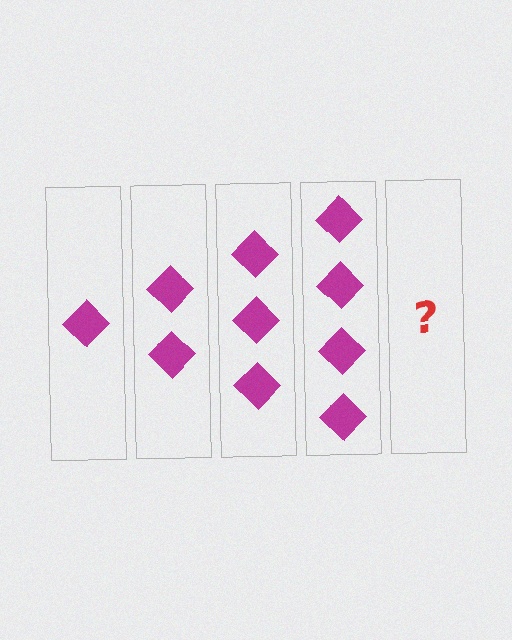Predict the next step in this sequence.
The next step is 5 diamonds.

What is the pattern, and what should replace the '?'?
The pattern is that each step adds one more diamond. The '?' should be 5 diamonds.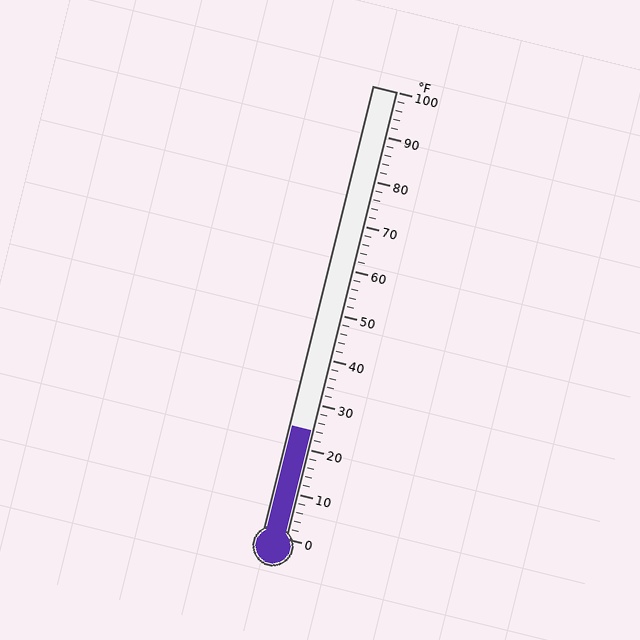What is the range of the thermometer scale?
The thermometer scale ranges from 0°F to 100°F.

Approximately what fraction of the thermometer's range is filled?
The thermometer is filled to approximately 25% of its range.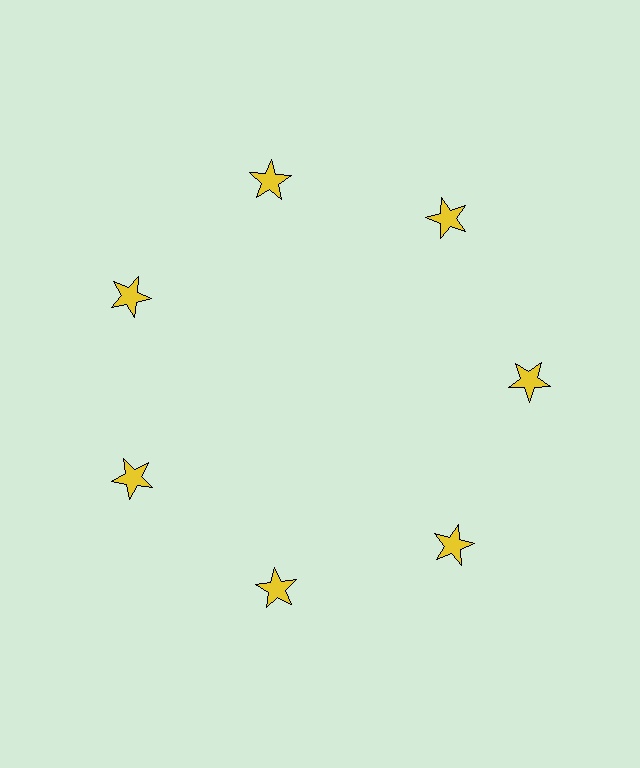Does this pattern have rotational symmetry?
Yes, this pattern has 7-fold rotational symmetry. It looks the same after rotating 51 degrees around the center.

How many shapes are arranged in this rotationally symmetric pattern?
There are 7 shapes, arranged in 7 groups of 1.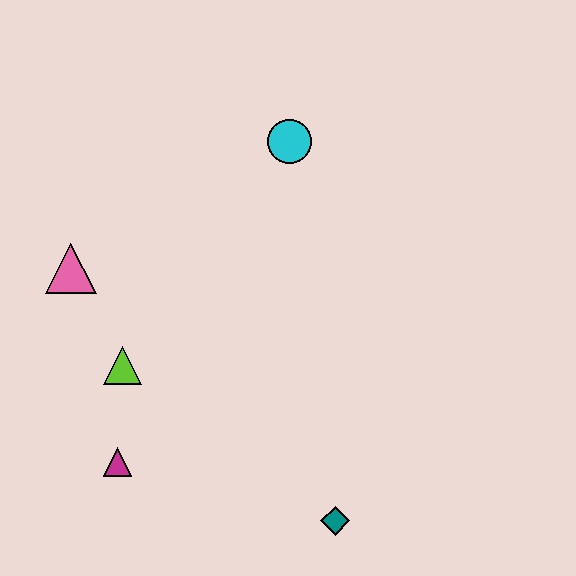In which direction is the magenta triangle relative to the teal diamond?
The magenta triangle is to the left of the teal diamond.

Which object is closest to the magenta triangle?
The lime triangle is closest to the magenta triangle.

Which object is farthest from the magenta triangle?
The cyan circle is farthest from the magenta triangle.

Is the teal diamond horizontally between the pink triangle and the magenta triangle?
No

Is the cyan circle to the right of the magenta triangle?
Yes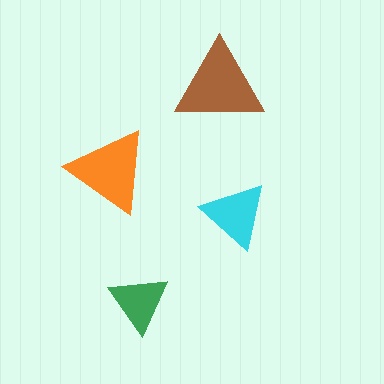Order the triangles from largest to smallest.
the brown one, the orange one, the cyan one, the green one.